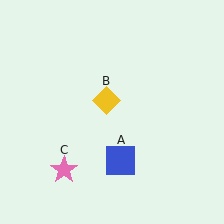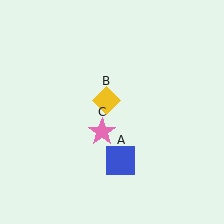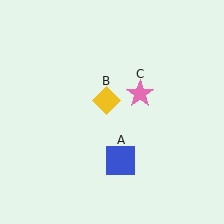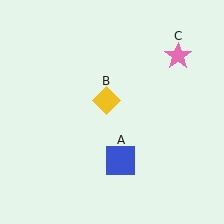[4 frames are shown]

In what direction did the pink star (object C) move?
The pink star (object C) moved up and to the right.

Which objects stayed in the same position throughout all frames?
Blue square (object A) and yellow diamond (object B) remained stationary.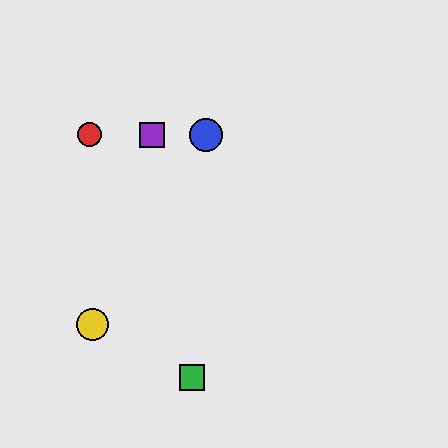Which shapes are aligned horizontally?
The red circle, the blue circle, the purple square are aligned horizontally.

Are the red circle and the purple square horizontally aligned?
Yes, both are at y≈135.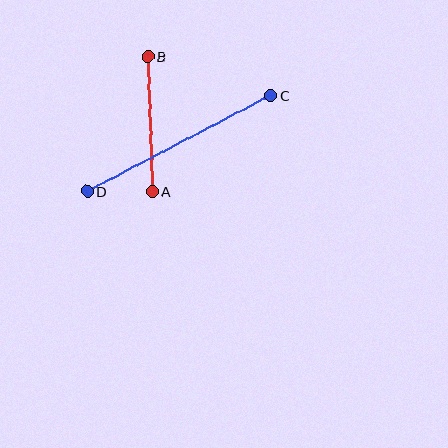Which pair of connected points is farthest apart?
Points C and D are farthest apart.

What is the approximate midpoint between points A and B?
The midpoint is at approximately (150, 124) pixels.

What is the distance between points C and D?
The distance is approximately 207 pixels.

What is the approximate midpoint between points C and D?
The midpoint is at approximately (179, 143) pixels.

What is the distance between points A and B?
The distance is approximately 135 pixels.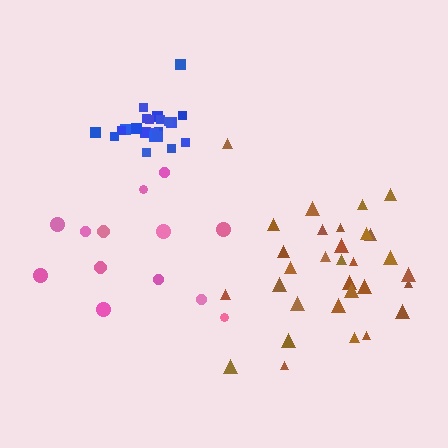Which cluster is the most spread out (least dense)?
Pink.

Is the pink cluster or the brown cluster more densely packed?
Brown.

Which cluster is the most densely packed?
Blue.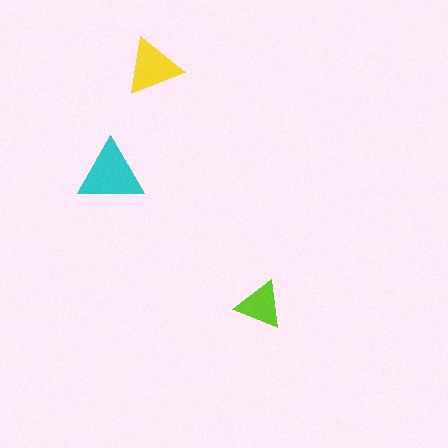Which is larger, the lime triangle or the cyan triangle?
The cyan one.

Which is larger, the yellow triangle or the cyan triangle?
The cyan one.